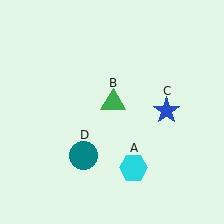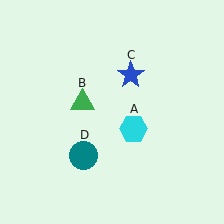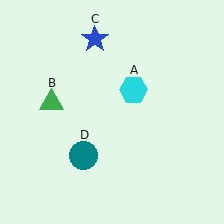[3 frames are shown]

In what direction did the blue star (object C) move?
The blue star (object C) moved up and to the left.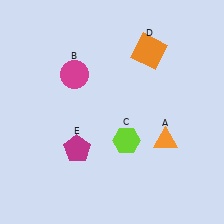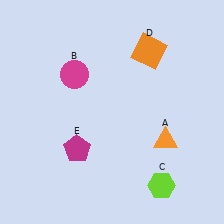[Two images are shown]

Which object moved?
The lime hexagon (C) moved down.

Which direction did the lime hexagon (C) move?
The lime hexagon (C) moved down.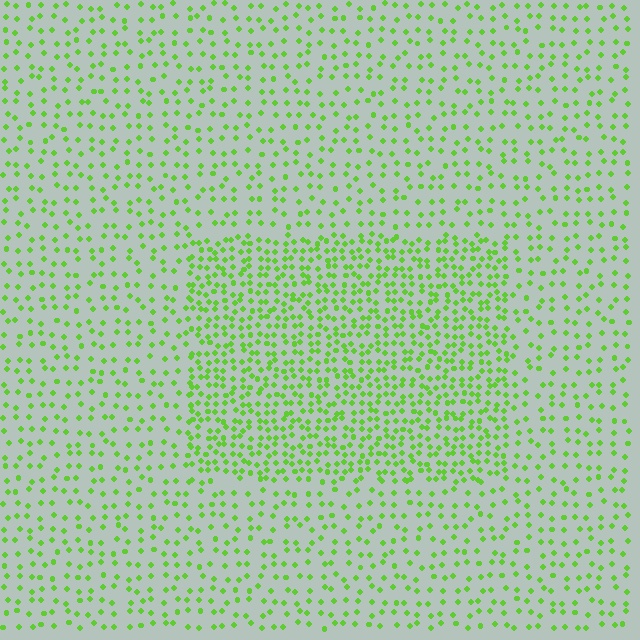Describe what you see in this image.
The image contains small lime elements arranged at two different densities. A rectangle-shaped region is visible where the elements are more densely packed than the surrounding area.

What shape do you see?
I see a rectangle.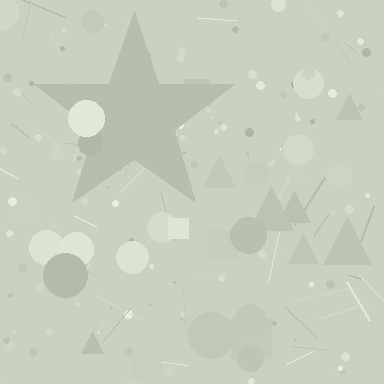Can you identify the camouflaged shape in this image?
The camouflaged shape is a star.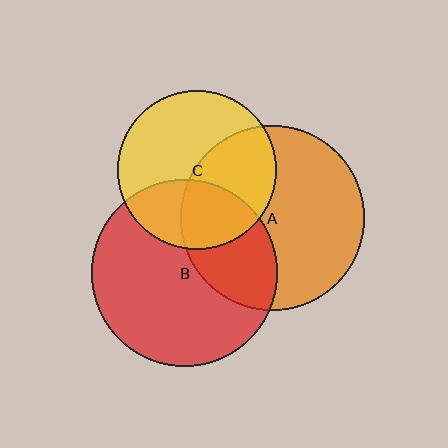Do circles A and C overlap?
Yes.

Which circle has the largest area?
Circle B (red).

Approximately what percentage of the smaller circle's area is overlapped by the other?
Approximately 45%.